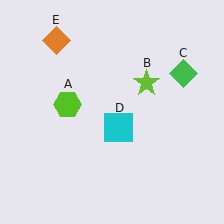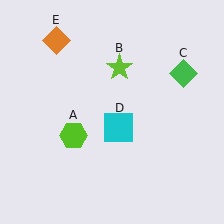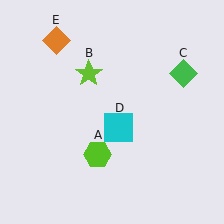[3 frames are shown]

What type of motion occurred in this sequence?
The lime hexagon (object A), lime star (object B) rotated counterclockwise around the center of the scene.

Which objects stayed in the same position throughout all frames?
Green diamond (object C) and cyan square (object D) and orange diamond (object E) remained stationary.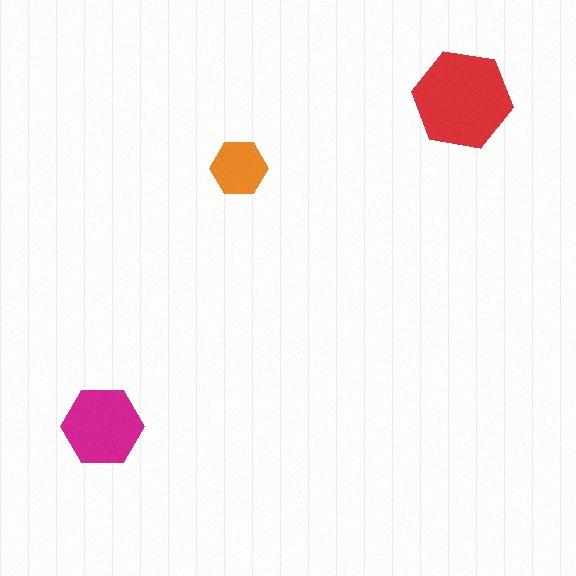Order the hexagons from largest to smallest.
the red one, the magenta one, the orange one.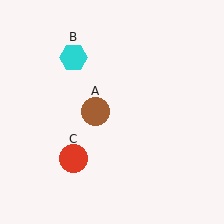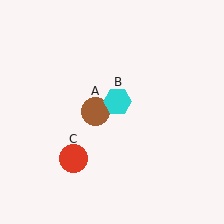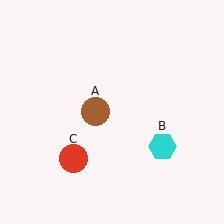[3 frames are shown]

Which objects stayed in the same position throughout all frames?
Brown circle (object A) and red circle (object C) remained stationary.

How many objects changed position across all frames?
1 object changed position: cyan hexagon (object B).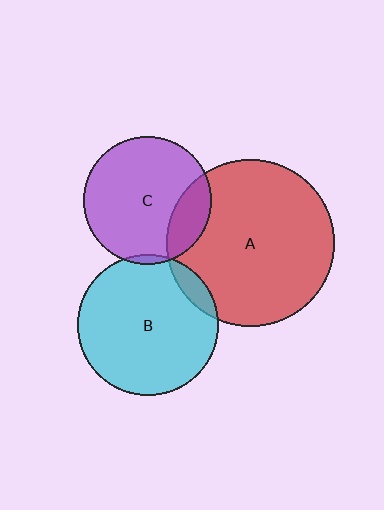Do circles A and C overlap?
Yes.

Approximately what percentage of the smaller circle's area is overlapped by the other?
Approximately 20%.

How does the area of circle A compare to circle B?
Approximately 1.4 times.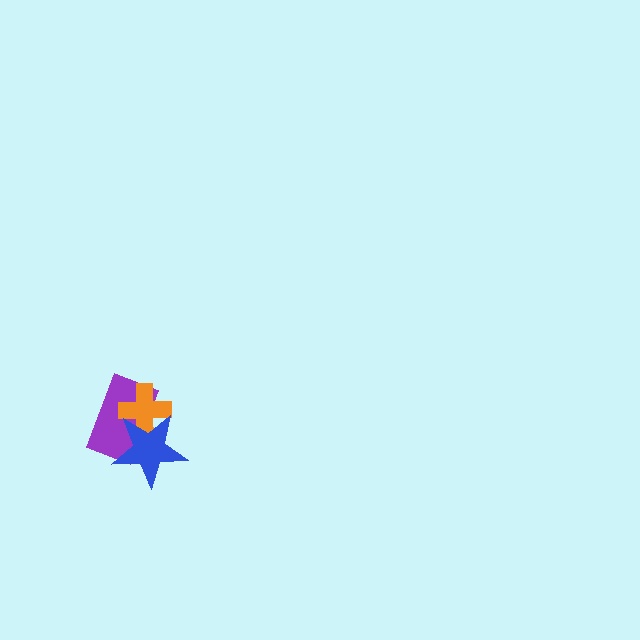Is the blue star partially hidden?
No, no other shape covers it.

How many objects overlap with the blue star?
2 objects overlap with the blue star.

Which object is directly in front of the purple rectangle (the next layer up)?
The orange cross is directly in front of the purple rectangle.